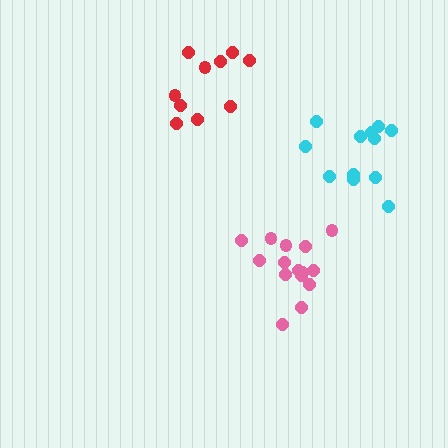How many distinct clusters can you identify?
There are 3 distinct clusters.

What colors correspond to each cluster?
The clusters are colored: cyan, pink, red.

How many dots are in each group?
Group 1: 12 dots, Group 2: 15 dots, Group 3: 10 dots (37 total).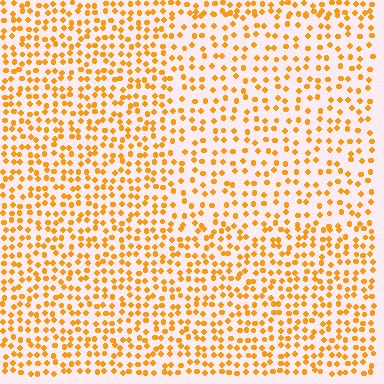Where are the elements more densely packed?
The elements are more densely packed outside the rectangle boundary.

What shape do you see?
I see a rectangle.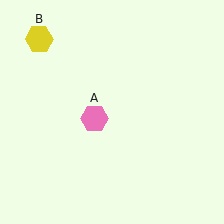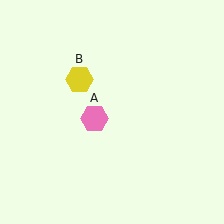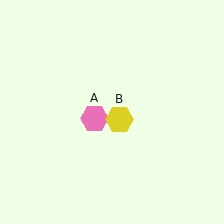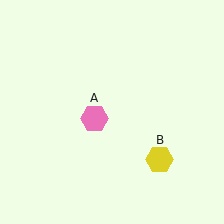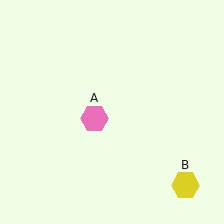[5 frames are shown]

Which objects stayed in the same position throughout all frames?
Pink hexagon (object A) remained stationary.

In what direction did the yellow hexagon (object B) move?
The yellow hexagon (object B) moved down and to the right.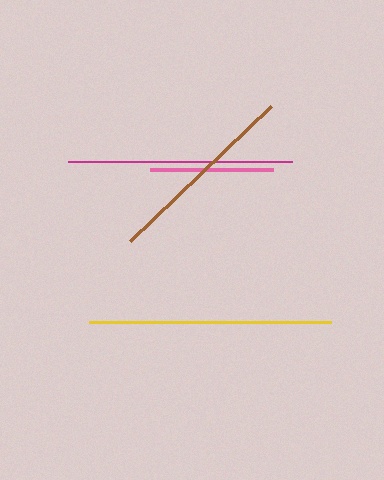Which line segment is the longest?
The yellow line is the longest at approximately 242 pixels.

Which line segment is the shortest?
The pink line is the shortest at approximately 123 pixels.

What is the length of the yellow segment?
The yellow segment is approximately 242 pixels long.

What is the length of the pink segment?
The pink segment is approximately 123 pixels long.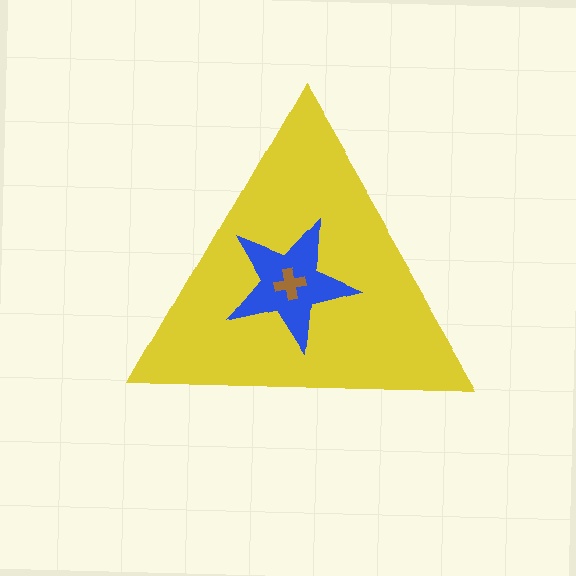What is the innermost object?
The brown cross.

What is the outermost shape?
The yellow triangle.